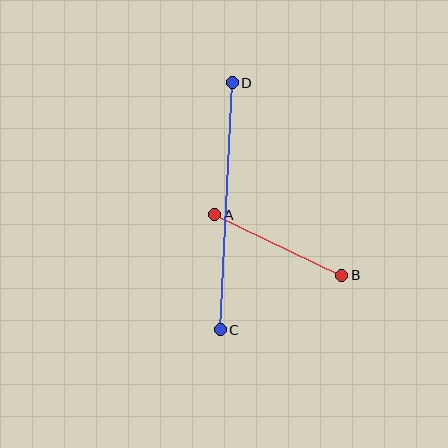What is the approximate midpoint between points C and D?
The midpoint is at approximately (226, 206) pixels.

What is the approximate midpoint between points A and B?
The midpoint is at approximately (278, 245) pixels.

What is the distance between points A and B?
The distance is approximately 141 pixels.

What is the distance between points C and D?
The distance is approximately 247 pixels.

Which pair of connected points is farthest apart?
Points C and D are farthest apart.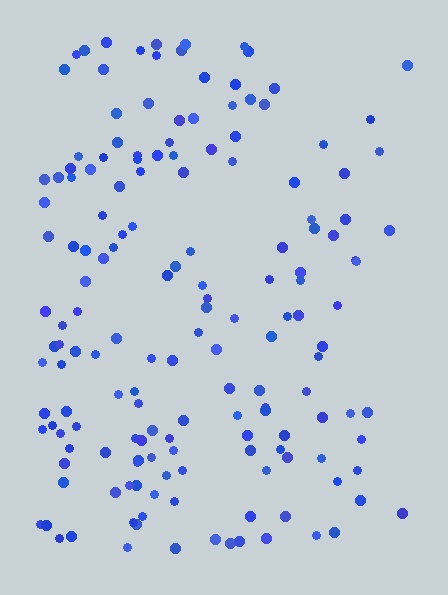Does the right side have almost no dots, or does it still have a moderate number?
Still a moderate number, just noticeably fewer than the left.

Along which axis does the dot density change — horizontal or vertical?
Horizontal.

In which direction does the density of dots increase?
From right to left, with the left side densest.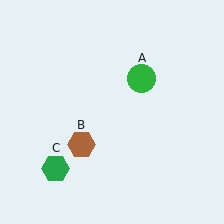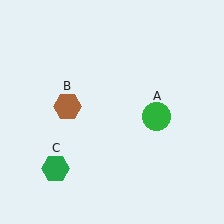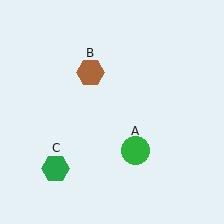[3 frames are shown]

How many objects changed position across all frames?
2 objects changed position: green circle (object A), brown hexagon (object B).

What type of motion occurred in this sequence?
The green circle (object A), brown hexagon (object B) rotated clockwise around the center of the scene.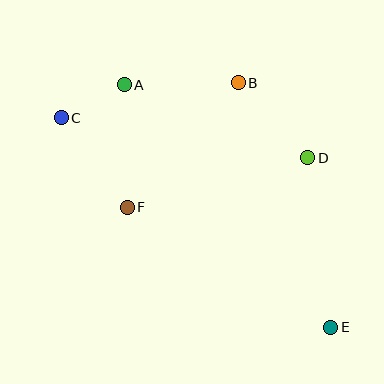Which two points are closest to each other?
Points A and C are closest to each other.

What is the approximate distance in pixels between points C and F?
The distance between C and F is approximately 111 pixels.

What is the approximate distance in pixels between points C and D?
The distance between C and D is approximately 250 pixels.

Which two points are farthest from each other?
Points C and E are farthest from each other.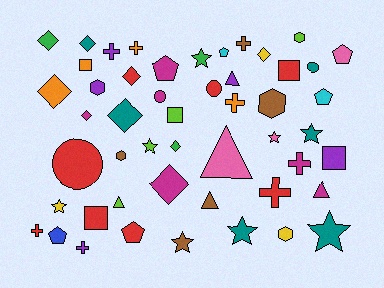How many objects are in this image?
There are 50 objects.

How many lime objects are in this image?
There are 4 lime objects.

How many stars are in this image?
There are 8 stars.